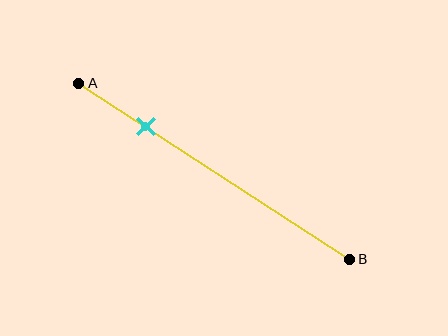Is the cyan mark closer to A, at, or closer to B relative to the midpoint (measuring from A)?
The cyan mark is closer to point A than the midpoint of segment AB.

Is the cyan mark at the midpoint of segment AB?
No, the mark is at about 25% from A, not at the 50% midpoint.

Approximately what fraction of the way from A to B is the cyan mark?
The cyan mark is approximately 25% of the way from A to B.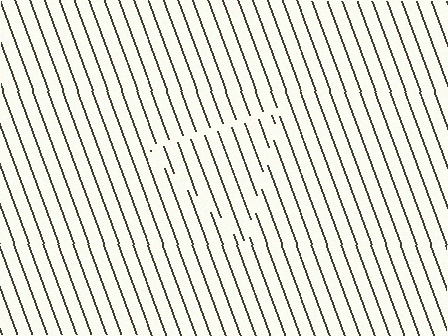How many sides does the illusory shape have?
3 sides — the line-ends trace a triangle.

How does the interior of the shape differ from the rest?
The interior of the shape contains the same grating, shifted by half a period — the contour is defined by the phase discontinuity where line-ends from the inner and outer gratings abut.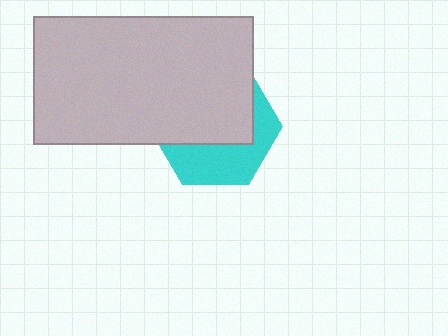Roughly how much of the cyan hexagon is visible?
A small part of it is visible (roughly 40%).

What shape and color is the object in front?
The object in front is a light gray rectangle.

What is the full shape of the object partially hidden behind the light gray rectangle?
The partially hidden object is a cyan hexagon.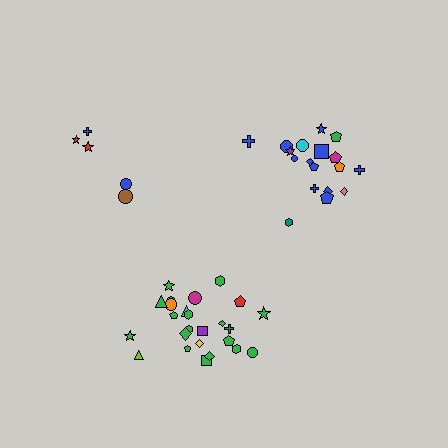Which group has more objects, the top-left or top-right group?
The top-right group.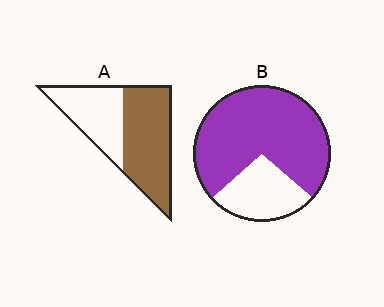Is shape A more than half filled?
Yes.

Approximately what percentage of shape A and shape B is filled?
A is approximately 60% and B is approximately 75%.